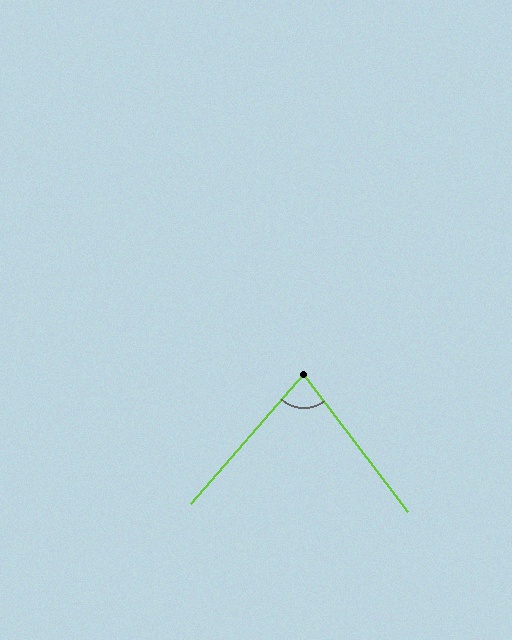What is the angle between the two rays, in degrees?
Approximately 78 degrees.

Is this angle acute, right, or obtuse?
It is acute.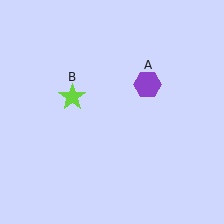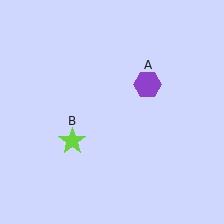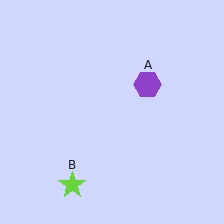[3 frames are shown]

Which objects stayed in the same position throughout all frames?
Purple hexagon (object A) remained stationary.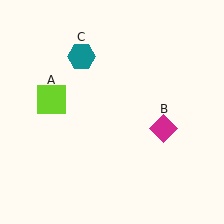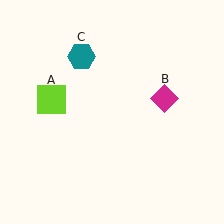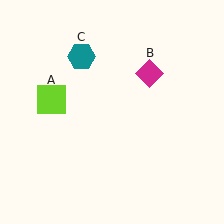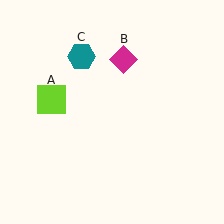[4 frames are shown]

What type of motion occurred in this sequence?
The magenta diamond (object B) rotated counterclockwise around the center of the scene.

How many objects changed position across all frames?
1 object changed position: magenta diamond (object B).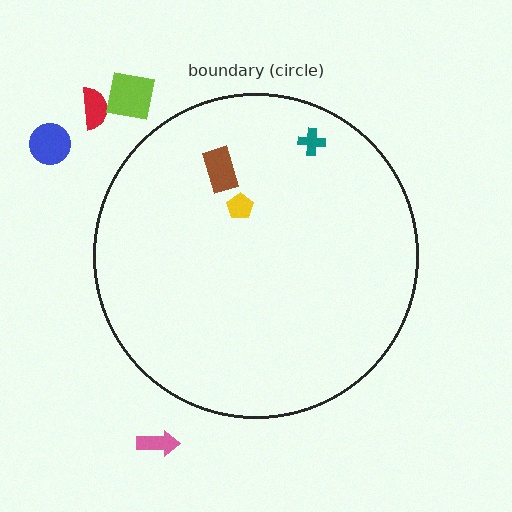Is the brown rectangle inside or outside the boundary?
Inside.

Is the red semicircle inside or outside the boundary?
Outside.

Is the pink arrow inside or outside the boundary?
Outside.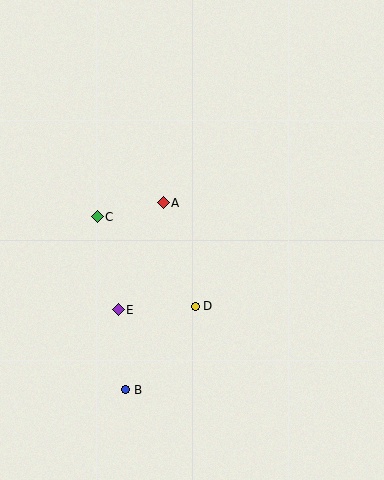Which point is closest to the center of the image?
Point A at (163, 203) is closest to the center.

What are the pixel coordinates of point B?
Point B is at (126, 390).